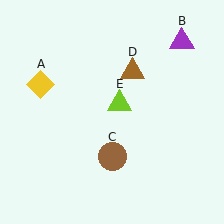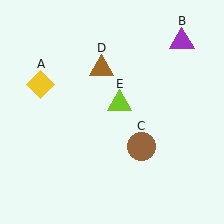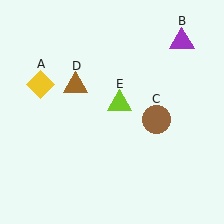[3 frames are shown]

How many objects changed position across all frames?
2 objects changed position: brown circle (object C), brown triangle (object D).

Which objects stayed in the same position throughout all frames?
Yellow diamond (object A) and purple triangle (object B) and lime triangle (object E) remained stationary.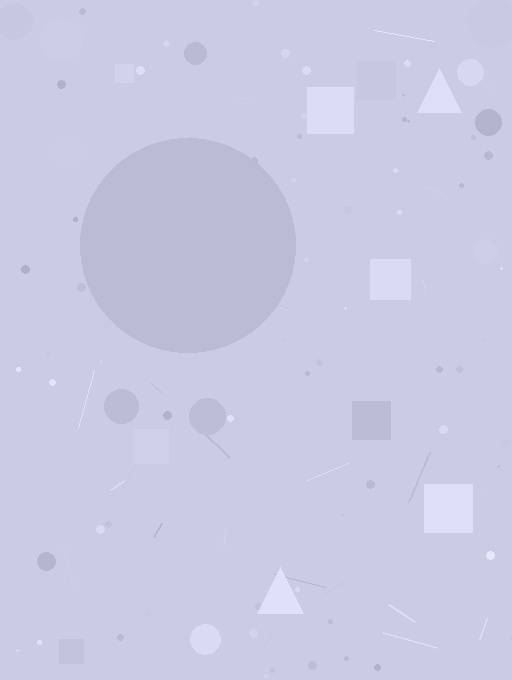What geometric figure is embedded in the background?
A circle is embedded in the background.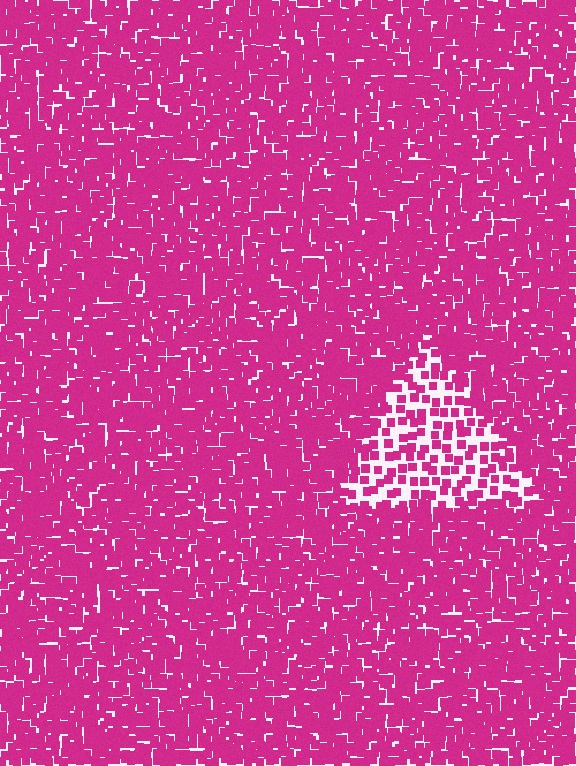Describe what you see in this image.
The image contains small magenta elements arranged at two different densities. A triangle-shaped region is visible where the elements are less densely packed than the surrounding area.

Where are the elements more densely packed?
The elements are more densely packed outside the triangle boundary.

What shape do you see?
I see a triangle.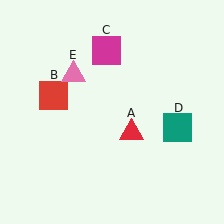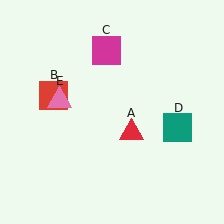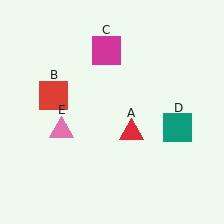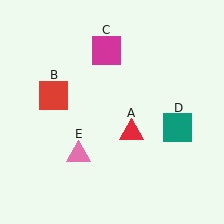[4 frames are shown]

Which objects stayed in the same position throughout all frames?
Red triangle (object A) and red square (object B) and magenta square (object C) and teal square (object D) remained stationary.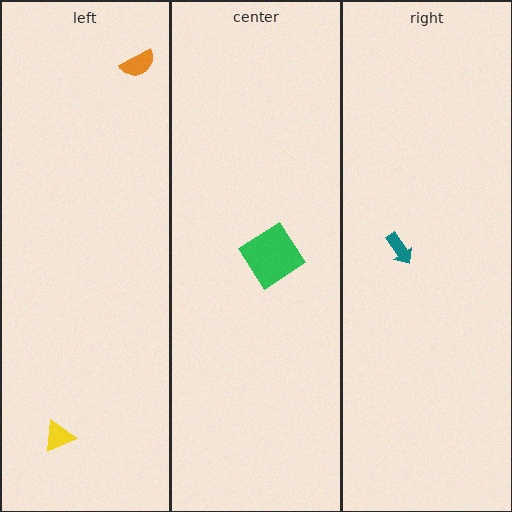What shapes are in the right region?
The teal arrow.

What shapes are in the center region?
The green diamond.